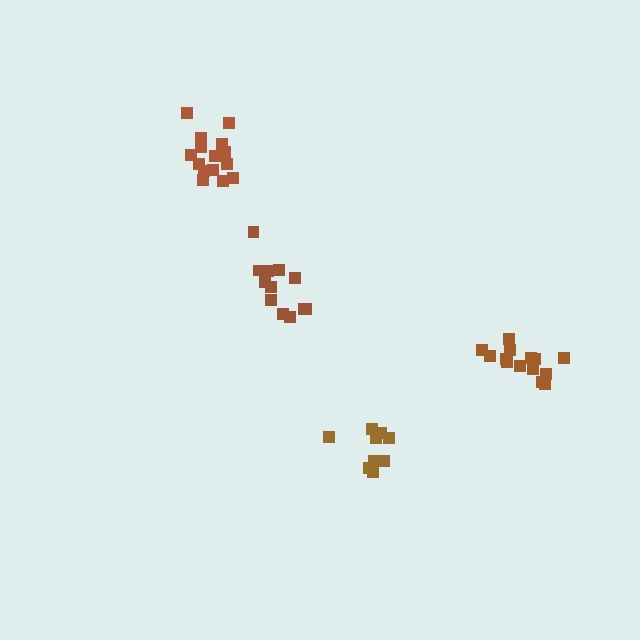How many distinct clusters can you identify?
There are 4 distinct clusters.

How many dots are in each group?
Group 1: 15 dots, Group 2: 9 dots, Group 3: 14 dots, Group 4: 12 dots (50 total).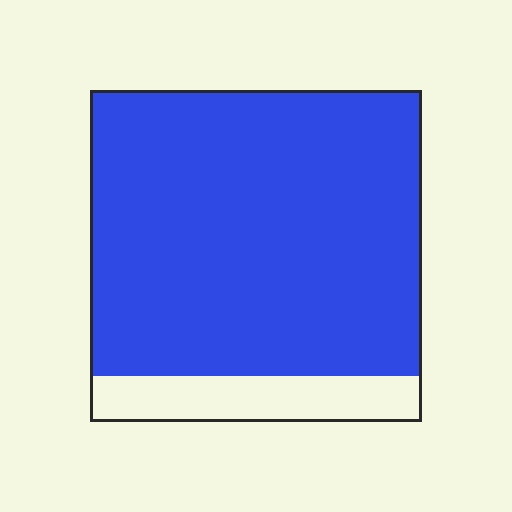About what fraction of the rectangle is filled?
About seven eighths (7/8).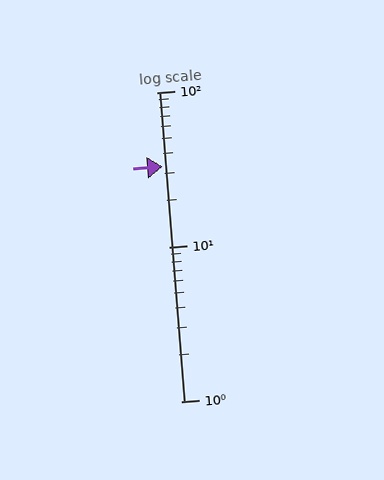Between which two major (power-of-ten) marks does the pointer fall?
The pointer is between 10 and 100.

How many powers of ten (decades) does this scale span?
The scale spans 2 decades, from 1 to 100.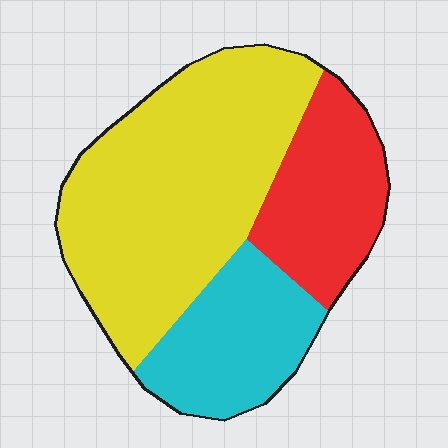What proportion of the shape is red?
Red covers 23% of the shape.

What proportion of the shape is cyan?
Cyan covers around 25% of the shape.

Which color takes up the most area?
Yellow, at roughly 55%.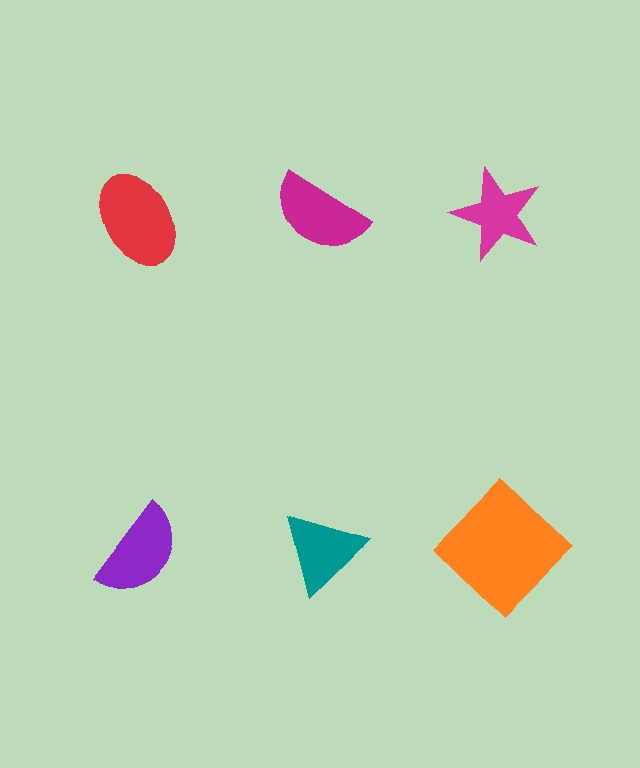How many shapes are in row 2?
3 shapes.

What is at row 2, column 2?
A teal triangle.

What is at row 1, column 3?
A magenta star.